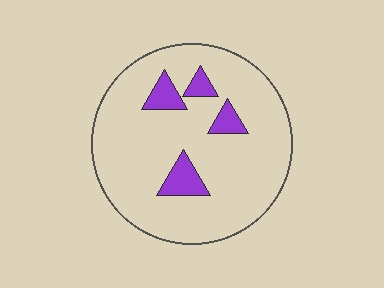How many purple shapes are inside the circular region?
4.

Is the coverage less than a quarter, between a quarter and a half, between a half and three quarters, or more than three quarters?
Less than a quarter.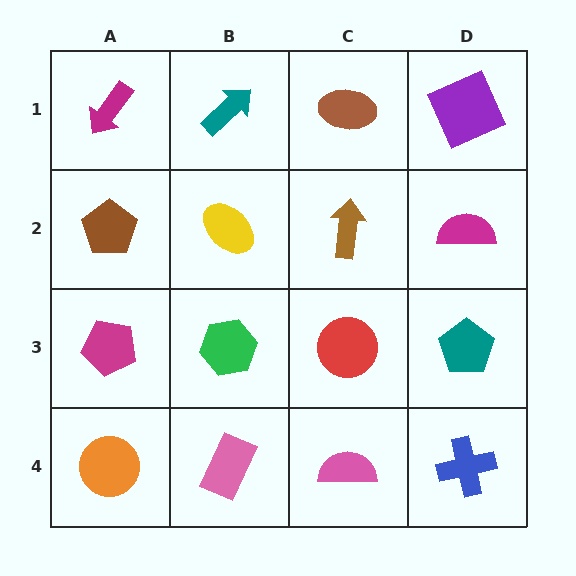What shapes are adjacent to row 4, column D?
A teal pentagon (row 3, column D), a pink semicircle (row 4, column C).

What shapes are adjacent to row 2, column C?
A brown ellipse (row 1, column C), a red circle (row 3, column C), a yellow ellipse (row 2, column B), a magenta semicircle (row 2, column D).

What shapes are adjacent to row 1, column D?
A magenta semicircle (row 2, column D), a brown ellipse (row 1, column C).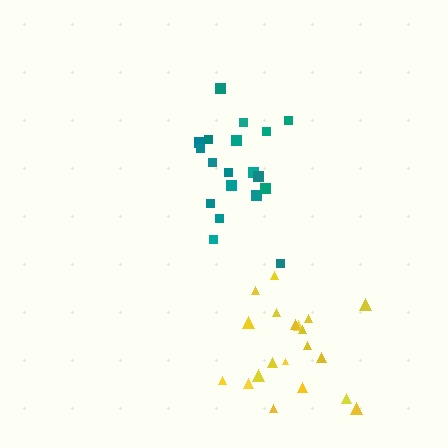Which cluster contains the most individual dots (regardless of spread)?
Yellow (20).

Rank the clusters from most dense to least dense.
yellow, teal.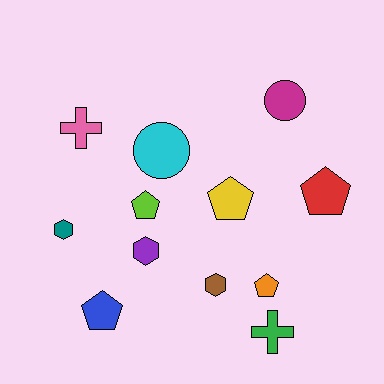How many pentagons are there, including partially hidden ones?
There are 5 pentagons.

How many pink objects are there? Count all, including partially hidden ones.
There is 1 pink object.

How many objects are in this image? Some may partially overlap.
There are 12 objects.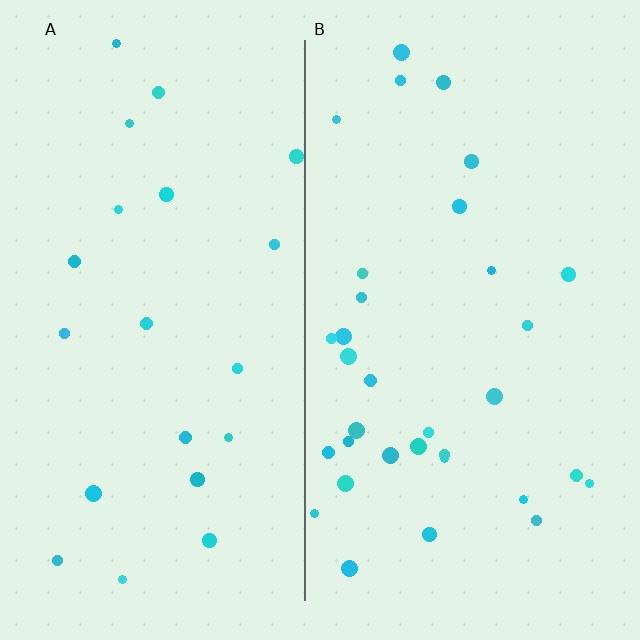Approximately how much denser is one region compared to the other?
Approximately 1.6× — region B over region A.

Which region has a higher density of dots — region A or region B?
B (the right).